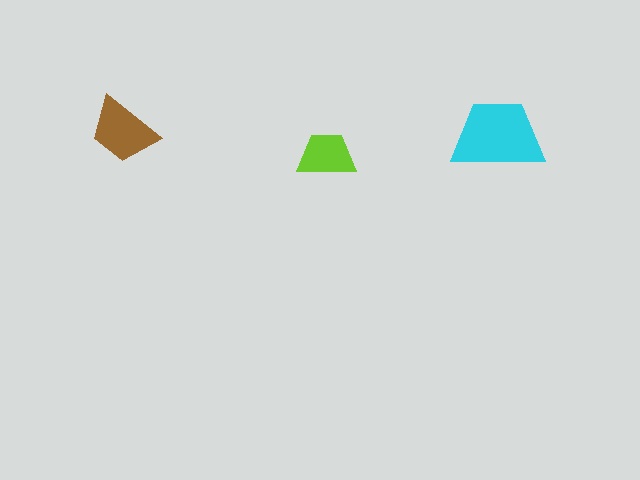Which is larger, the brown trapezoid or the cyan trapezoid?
The cyan one.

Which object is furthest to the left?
The brown trapezoid is leftmost.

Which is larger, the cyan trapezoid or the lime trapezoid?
The cyan one.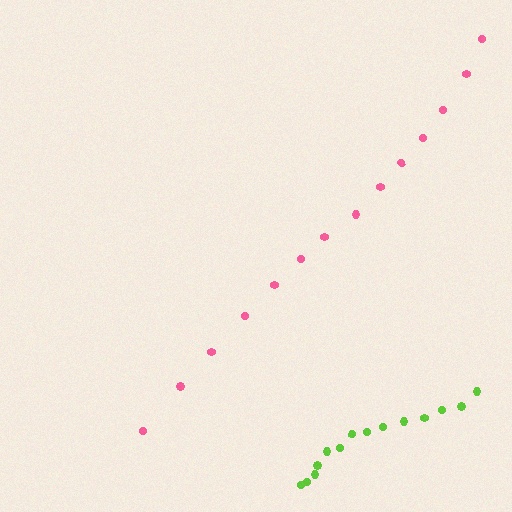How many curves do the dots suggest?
There are 2 distinct paths.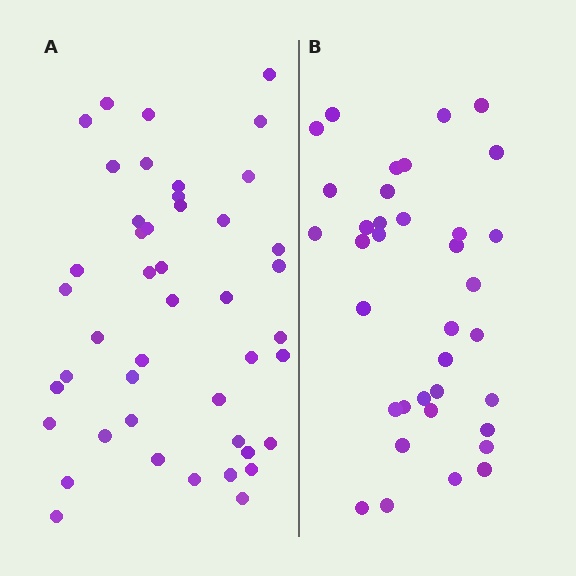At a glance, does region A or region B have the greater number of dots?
Region A (the left region) has more dots.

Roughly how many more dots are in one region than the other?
Region A has roughly 8 or so more dots than region B.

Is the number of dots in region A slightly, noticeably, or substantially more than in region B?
Region A has noticeably more, but not dramatically so. The ratio is roughly 1.2 to 1.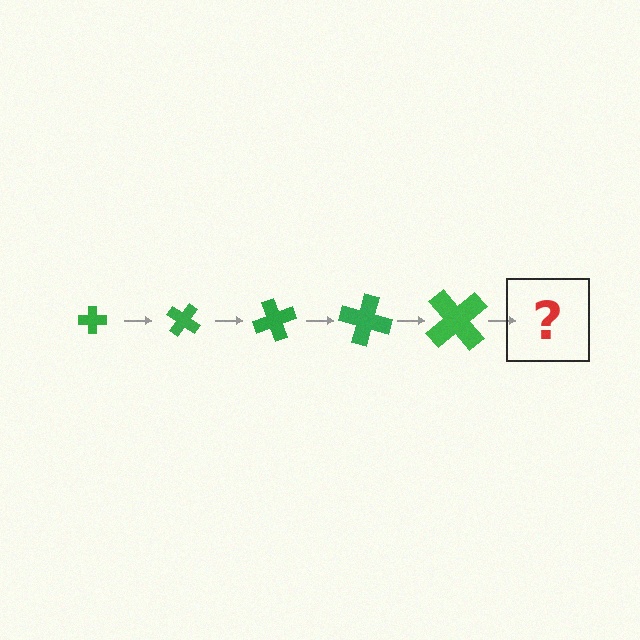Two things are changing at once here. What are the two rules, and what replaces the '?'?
The two rules are that the cross grows larger each step and it rotates 35 degrees each step. The '?' should be a cross, larger than the previous one and rotated 175 degrees from the start.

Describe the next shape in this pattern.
It should be a cross, larger than the previous one and rotated 175 degrees from the start.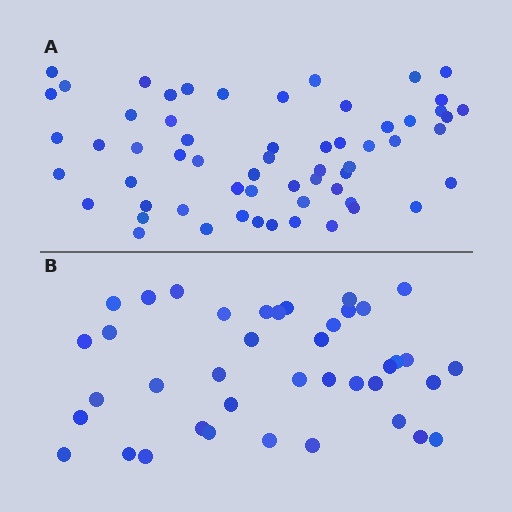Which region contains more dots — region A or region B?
Region A (the top region) has more dots.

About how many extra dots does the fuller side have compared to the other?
Region A has approximately 20 more dots than region B.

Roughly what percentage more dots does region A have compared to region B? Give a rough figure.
About 50% more.